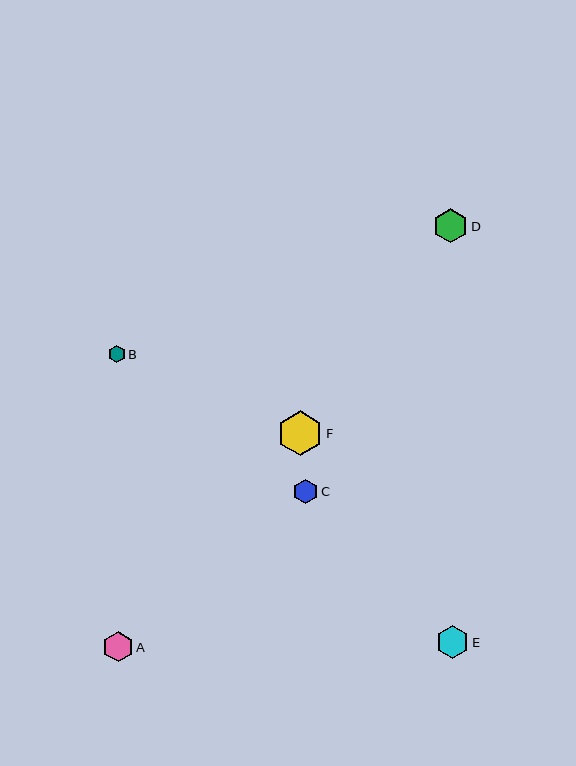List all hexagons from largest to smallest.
From largest to smallest: F, D, E, A, C, B.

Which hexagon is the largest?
Hexagon F is the largest with a size of approximately 45 pixels.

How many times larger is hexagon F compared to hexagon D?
Hexagon F is approximately 1.3 times the size of hexagon D.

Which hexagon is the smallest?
Hexagon B is the smallest with a size of approximately 17 pixels.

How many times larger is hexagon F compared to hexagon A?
Hexagon F is approximately 1.5 times the size of hexagon A.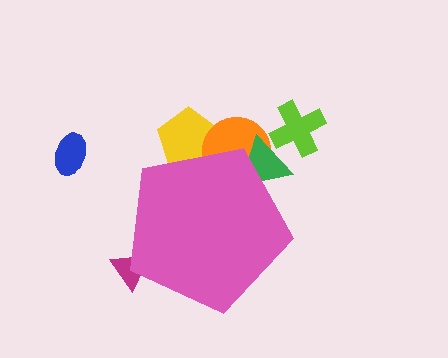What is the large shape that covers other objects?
A pink pentagon.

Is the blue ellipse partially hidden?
No, the blue ellipse is fully visible.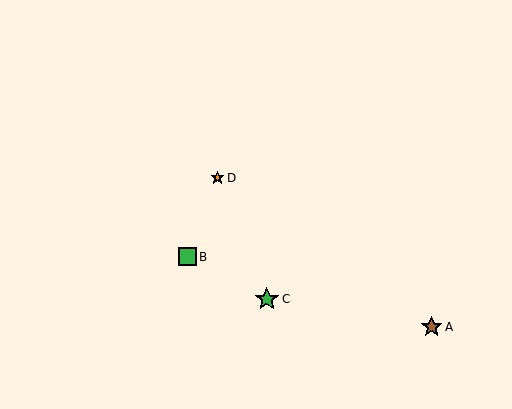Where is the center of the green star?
The center of the green star is at (267, 299).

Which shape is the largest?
The green star (labeled C) is the largest.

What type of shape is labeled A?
Shape A is a brown star.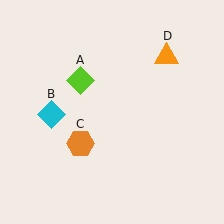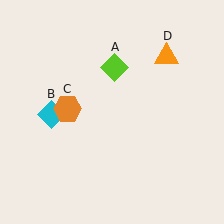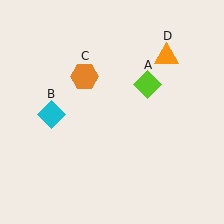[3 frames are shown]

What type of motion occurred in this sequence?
The lime diamond (object A), orange hexagon (object C) rotated clockwise around the center of the scene.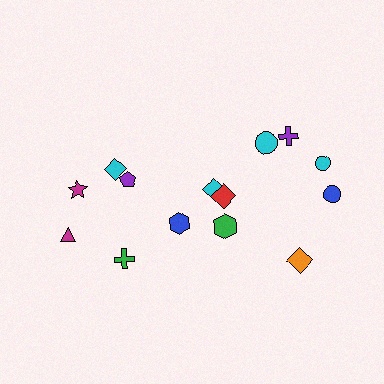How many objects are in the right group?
There are 8 objects.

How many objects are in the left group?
There are 6 objects.